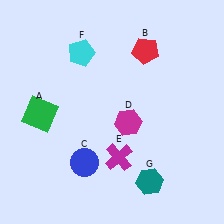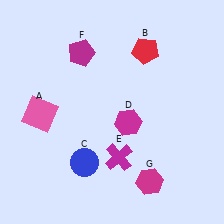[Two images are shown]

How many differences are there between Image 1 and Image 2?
There are 3 differences between the two images.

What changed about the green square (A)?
In Image 1, A is green. In Image 2, it changed to pink.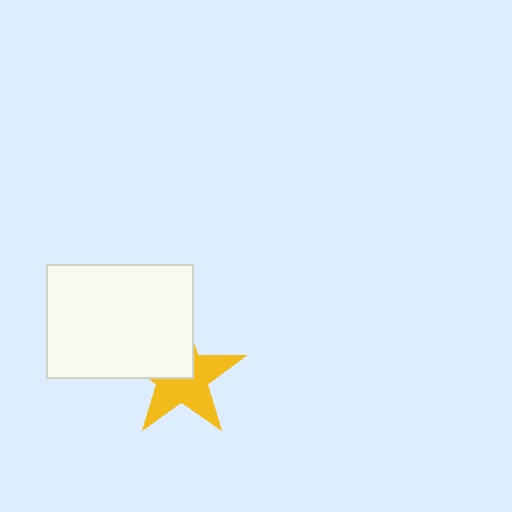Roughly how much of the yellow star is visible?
About half of it is visible (roughly 59%).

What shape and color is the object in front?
The object in front is a white rectangle.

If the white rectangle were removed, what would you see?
You would see the complete yellow star.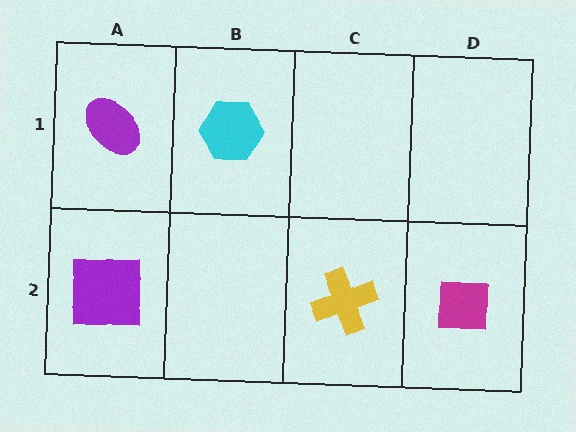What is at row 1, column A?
A purple ellipse.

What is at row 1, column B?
A cyan hexagon.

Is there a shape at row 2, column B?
No, that cell is empty.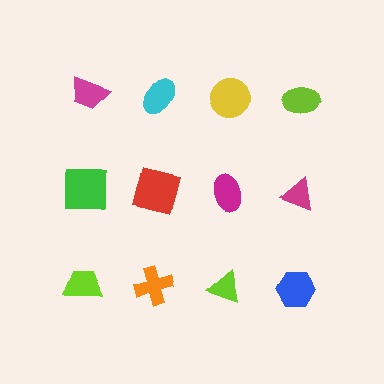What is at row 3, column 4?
A blue hexagon.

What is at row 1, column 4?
A lime ellipse.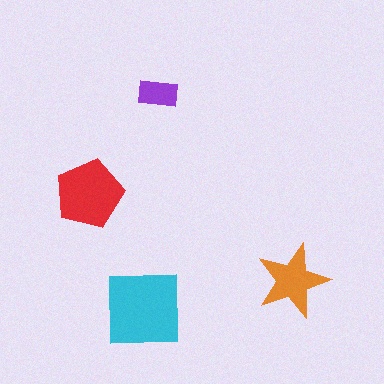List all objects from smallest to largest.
The purple rectangle, the orange star, the red pentagon, the cyan square.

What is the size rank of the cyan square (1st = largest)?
1st.